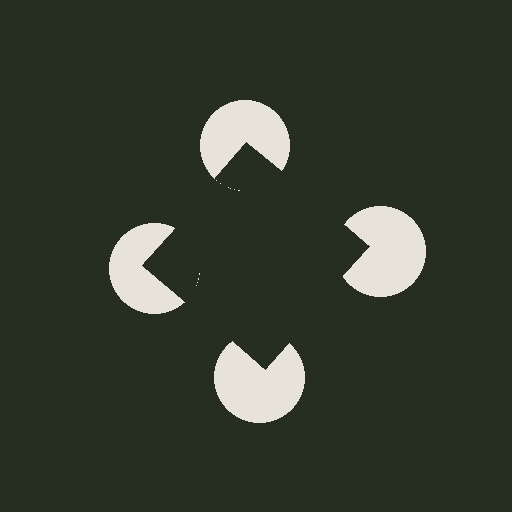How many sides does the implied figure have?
4 sides.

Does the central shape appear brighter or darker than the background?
It typically appears slightly darker than the background, even though no actual brightness change is drawn.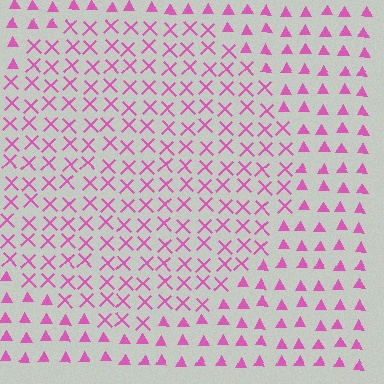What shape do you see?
I see a circle.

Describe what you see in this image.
The image is filled with small pink elements arranged in a uniform grid. A circle-shaped region contains X marks, while the surrounding area contains triangles. The boundary is defined purely by the change in element shape.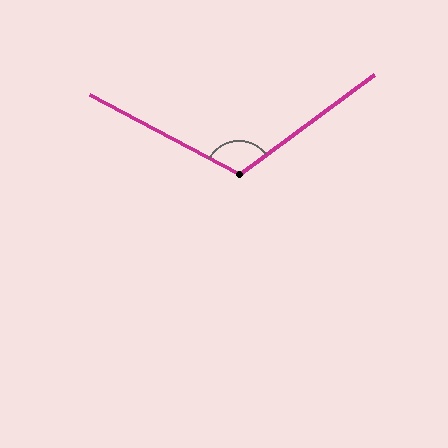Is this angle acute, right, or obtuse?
It is obtuse.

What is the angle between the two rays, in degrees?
Approximately 115 degrees.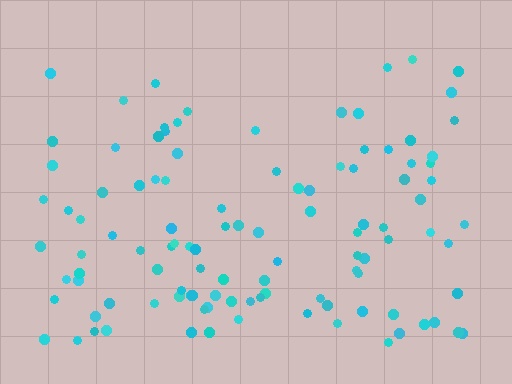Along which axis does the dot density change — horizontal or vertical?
Vertical.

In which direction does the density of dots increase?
From top to bottom, with the bottom side densest.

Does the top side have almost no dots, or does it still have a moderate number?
Still a moderate number, just noticeably fewer than the bottom.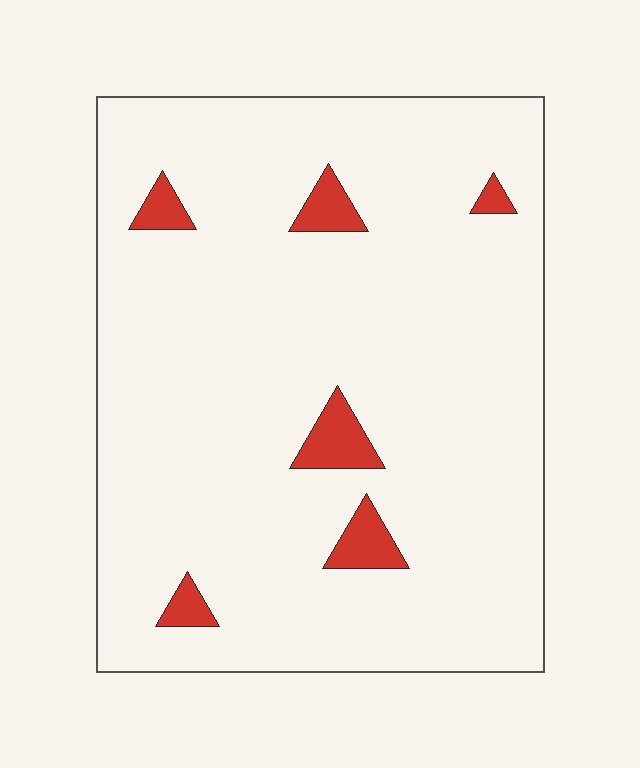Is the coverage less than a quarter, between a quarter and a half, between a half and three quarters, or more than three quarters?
Less than a quarter.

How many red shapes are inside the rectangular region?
6.